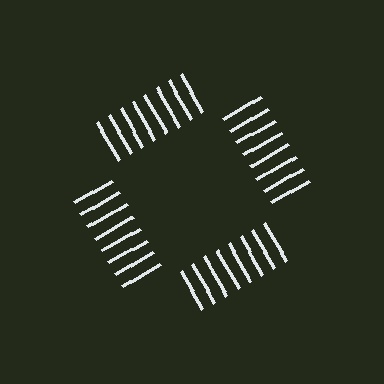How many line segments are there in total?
32 — 8 along each of the 4 edges.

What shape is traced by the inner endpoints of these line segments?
An illusory square — the line segments terminate on its edges but no continuous stroke is drawn.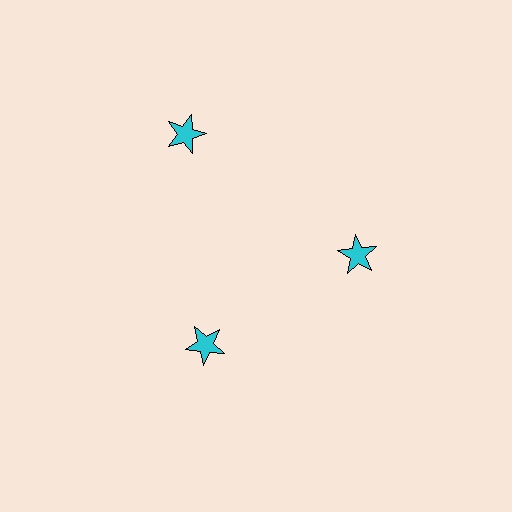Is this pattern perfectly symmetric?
No. The 3 cyan stars are arranged in a ring, but one element near the 11 o'clock position is pushed outward from the center, breaking the 3-fold rotational symmetry.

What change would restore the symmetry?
The symmetry would be restored by moving it inward, back onto the ring so that all 3 stars sit at equal angles and equal distance from the center.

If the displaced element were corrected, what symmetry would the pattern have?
It would have 3-fold rotational symmetry — the pattern would map onto itself every 120 degrees.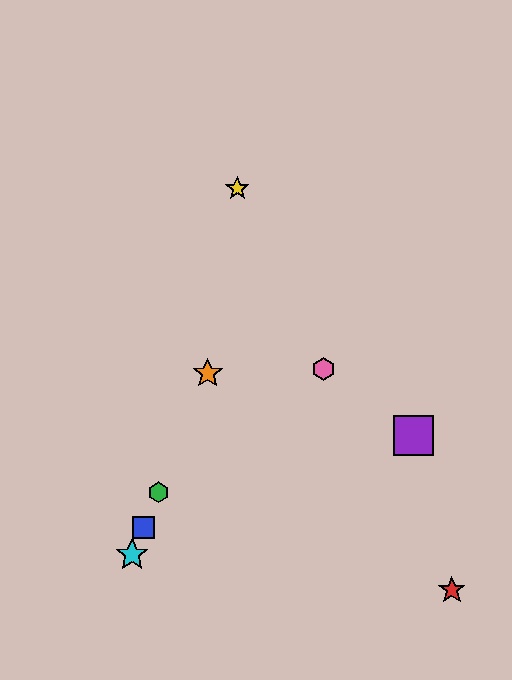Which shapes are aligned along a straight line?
The blue square, the green hexagon, the orange star, the cyan star are aligned along a straight line.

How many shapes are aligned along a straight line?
4 shapes (the blue square, the green hexagon, the orange star, the cyan star) are aligned along a straight line.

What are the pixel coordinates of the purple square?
The purple square is at (414, 435).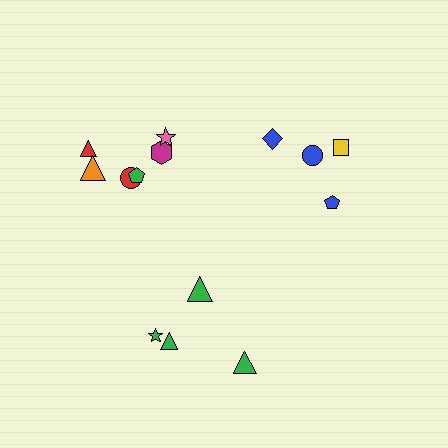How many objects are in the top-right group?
There are 4 objects.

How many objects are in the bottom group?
There are 4 objects.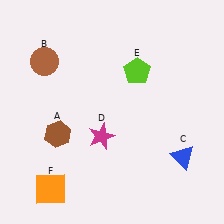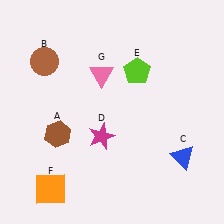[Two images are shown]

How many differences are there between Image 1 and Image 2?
There is 1 difference between the two images.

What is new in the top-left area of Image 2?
A pink triangle (G) was added in the top-left area of Image 2.